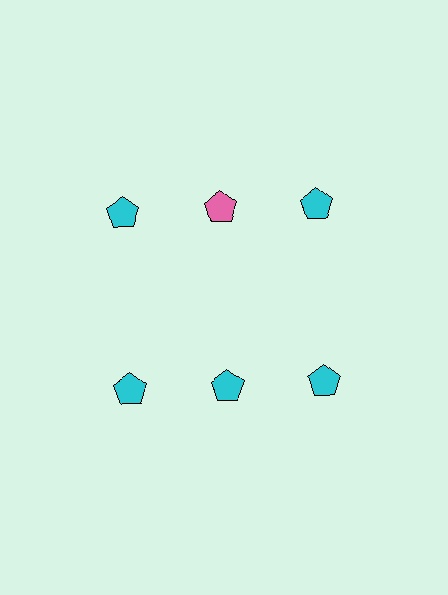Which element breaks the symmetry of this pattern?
The pink pentagon in the top row, second from left column breaks the symmetry. All other shapes are cyan pentagons.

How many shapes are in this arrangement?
There are 6 shapes arranged in a grid pattern.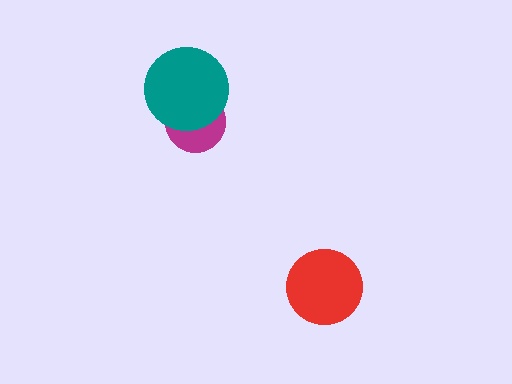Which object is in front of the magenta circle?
The teal circle is in front of the magenta circle.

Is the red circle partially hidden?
No, no other shape covers it.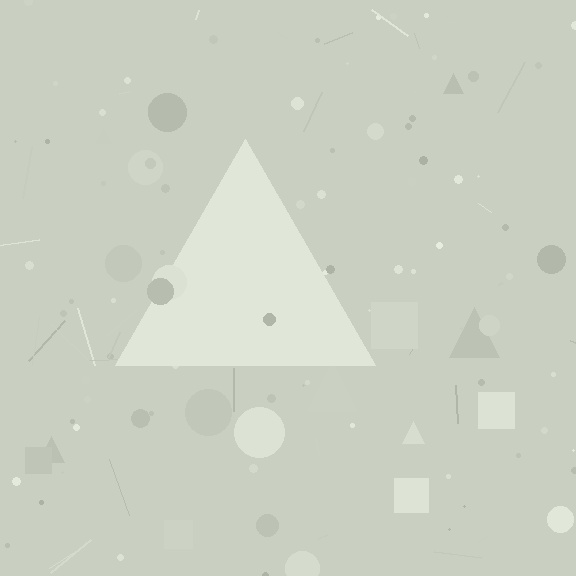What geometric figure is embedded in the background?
A triangle is embedded in the background.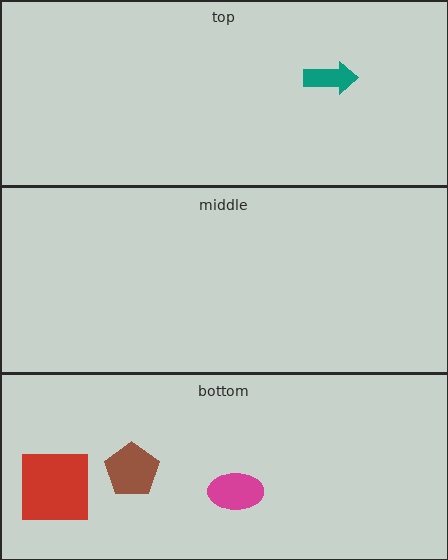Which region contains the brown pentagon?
The bottom region.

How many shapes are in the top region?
1.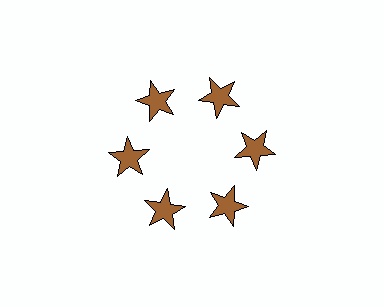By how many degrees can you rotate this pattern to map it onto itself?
The pattern maps onto itself every 60 degrees of rotation.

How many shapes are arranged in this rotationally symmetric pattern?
There are 6 shapes, arranged in 6 groups of 1.